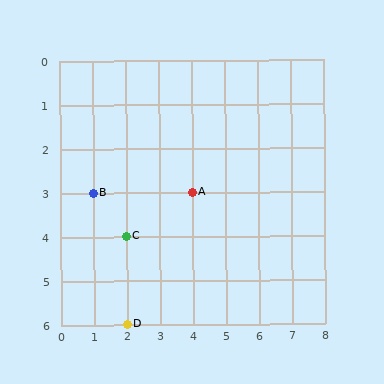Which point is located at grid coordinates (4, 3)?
Point A is at (4, 3).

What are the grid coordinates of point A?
Point A is at grid coordinates (4, 3).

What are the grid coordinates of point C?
Point C is at grid coordinates (2, 4).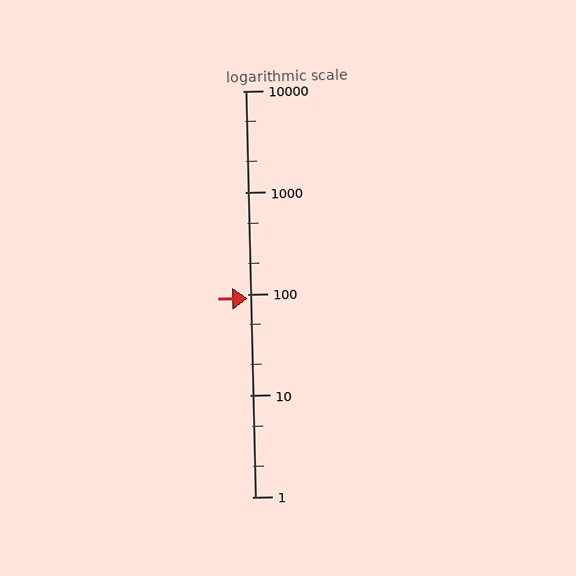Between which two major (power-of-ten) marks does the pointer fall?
The pointer is between 10 and 100.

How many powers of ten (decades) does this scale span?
The scale spans 4 decades, from 1 to 10000.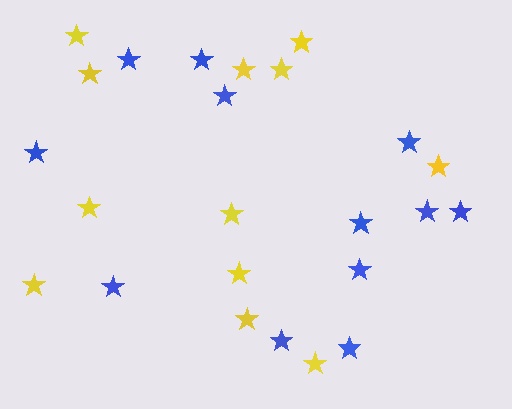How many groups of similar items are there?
There are 2 groups: one group of yellow stars (12) and one group of blue stars (12).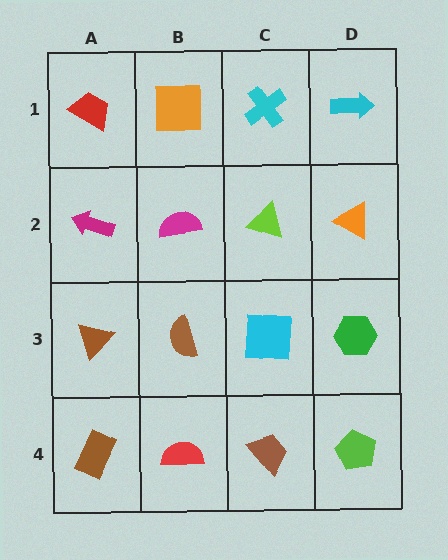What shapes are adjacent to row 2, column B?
An orange square (row 1, column B), a brown semicircle (row 3, column B), a magenta arrow (row 2, column A), a lime triangle (row 2, column C).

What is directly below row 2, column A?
A brown triangle.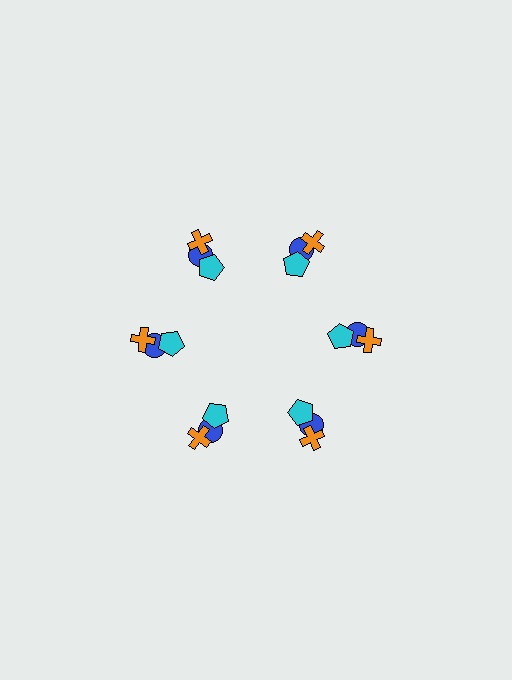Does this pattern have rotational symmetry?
Yes, this pattern has 6-fold rotational symmetry. It looks the same after rotating 60 degrees around the center.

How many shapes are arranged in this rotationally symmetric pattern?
There are 18 shapes, arranged in 6 groups of 3.